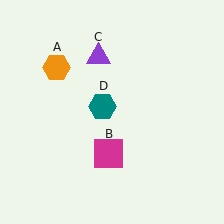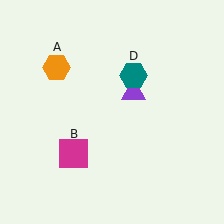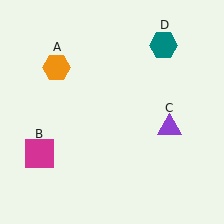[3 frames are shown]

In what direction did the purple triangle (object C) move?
The purple triangle (object C) moved down and to the right.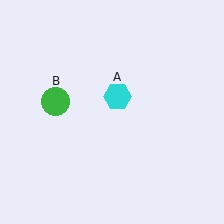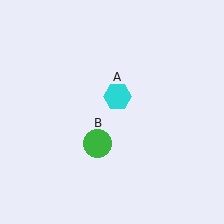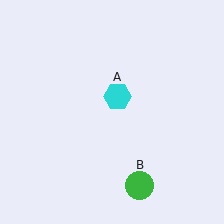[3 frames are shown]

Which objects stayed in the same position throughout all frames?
Cyan hexagon (object A) remained stationary.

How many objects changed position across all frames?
1 object changed position: green circle (object B).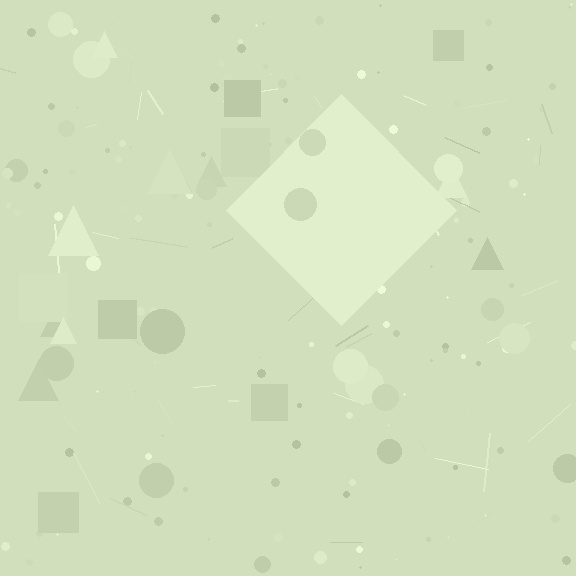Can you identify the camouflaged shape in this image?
The camouflaged shape is a diamond.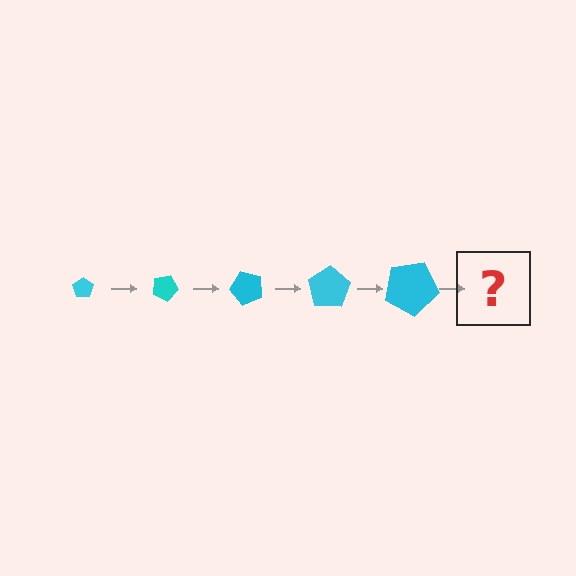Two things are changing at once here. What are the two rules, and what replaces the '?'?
The two rules are that the pentagon grows larger each step and it rotates 25 degrees each step. The '?' should be a pentagon, larger than the previous one and rotated 125 degrees from the start.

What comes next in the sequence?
The next element should be a pentagon, larger than the previous one and rotated 125 degrees from the start.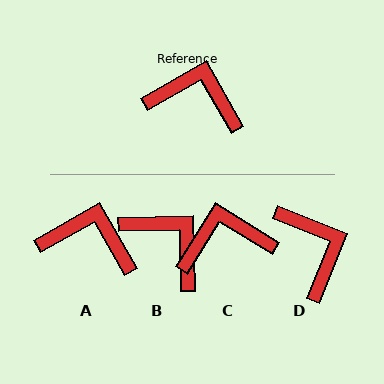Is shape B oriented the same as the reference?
No, it is off by about 28 degrees.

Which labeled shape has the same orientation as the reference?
A.